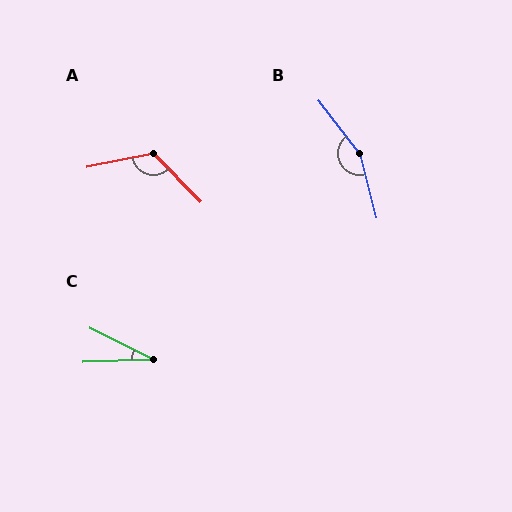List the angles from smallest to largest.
C (28°), A (123°), B (157°).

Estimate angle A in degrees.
Approximately 123 degrees.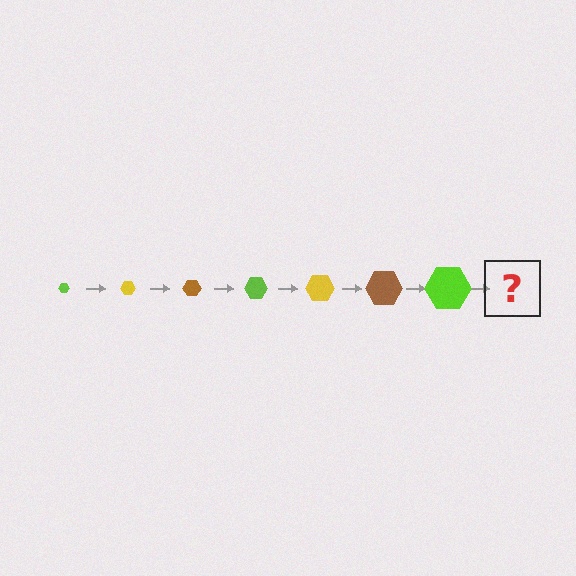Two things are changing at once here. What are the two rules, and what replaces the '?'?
The two rules are that the hexagon grows larger each step and the color cycles through lime, yellow, and brown. The '?' should be a yellow hexagon, larger than the previous one.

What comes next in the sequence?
The next element should be a yellow hexagon, larger than the previous one.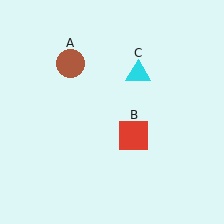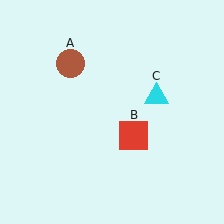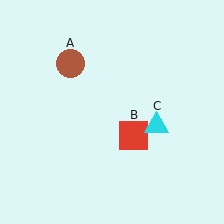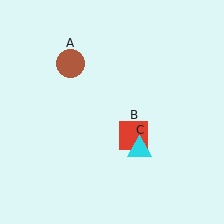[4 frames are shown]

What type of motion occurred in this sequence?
The cyan triangle (object C) rotated clockwise around the center of the scene.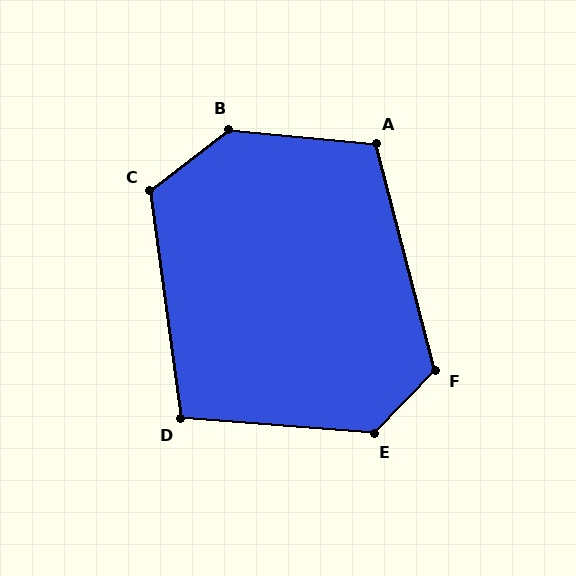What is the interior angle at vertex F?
Approximately 121 degrees (obtuse).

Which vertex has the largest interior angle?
B, at approximately 137 degrees.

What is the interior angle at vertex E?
Approximately 130 degrees (obtuse).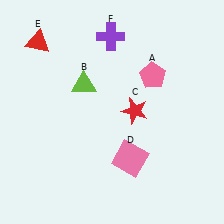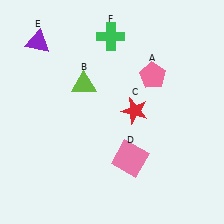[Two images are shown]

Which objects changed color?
E changed from red to purple. F changed from purple to green.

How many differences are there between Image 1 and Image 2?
There are 2 differences between the two images.